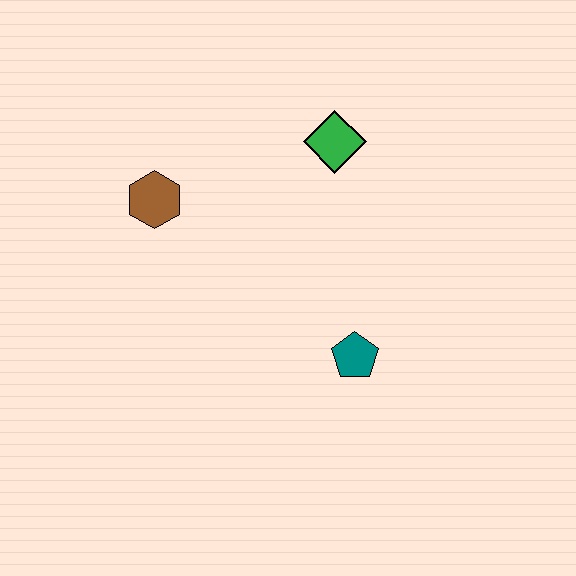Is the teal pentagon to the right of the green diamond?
Yes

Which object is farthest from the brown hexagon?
The teal pentagon is farthest from the brown hexagon.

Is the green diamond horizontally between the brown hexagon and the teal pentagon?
Yes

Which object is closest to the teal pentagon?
The green diamond is closest to the teal pentagon.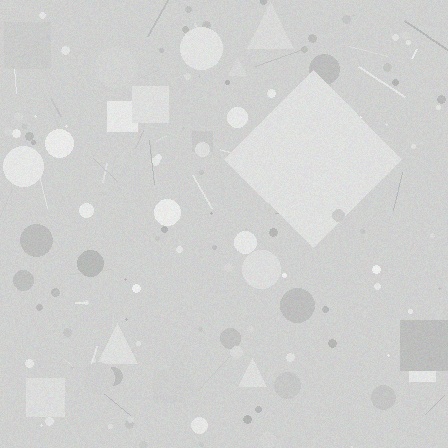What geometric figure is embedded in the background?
A diamond is embedded in the background.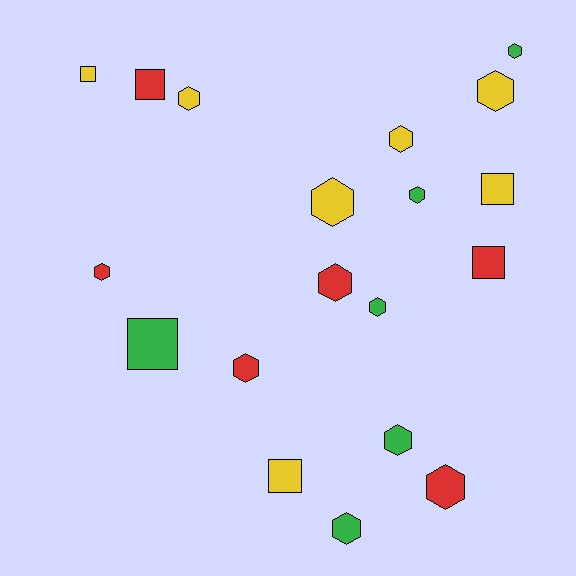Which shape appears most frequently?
Hexagon, with 13 objects.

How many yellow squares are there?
There are 3 yellow squares.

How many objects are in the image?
There are 19 objects.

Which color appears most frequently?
Yellow, with 7 objects.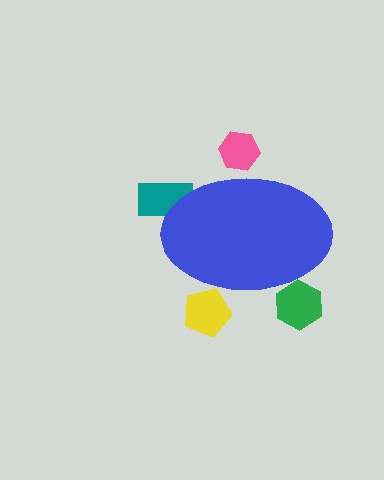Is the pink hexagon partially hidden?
Yes, the pink hexagon is partially hidden behind the blue ellipse.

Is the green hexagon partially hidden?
Yes, the green hexagon is partially hidden behind the blue ellipse.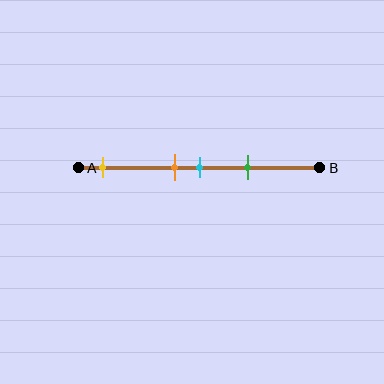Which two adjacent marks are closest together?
The orange and cyan marks are the closest adjacent pair.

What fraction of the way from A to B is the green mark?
The green mark is approximately 70% (0.7) of the way from A to B.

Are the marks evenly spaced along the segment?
No, the marks are not evenly spaced.